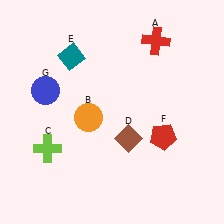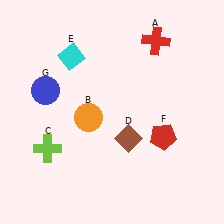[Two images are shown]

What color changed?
The diamond (E) changed from teal in Image 1 to cyan in Image 2.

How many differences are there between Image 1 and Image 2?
There is 1 difference between the two images.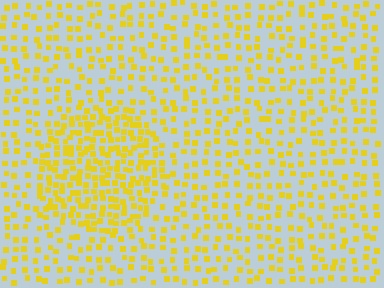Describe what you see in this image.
The image contains small yellow elements arranged at two different densities. A circle-shaped region is visible where the elements are more densely packed than the surrounding area.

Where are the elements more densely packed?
The elements are more densely packed inside the circle boundary.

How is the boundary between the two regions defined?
The boundary is defined by a change in element density (approximately 2.0x ratio). All elements are the same color, size, and shape.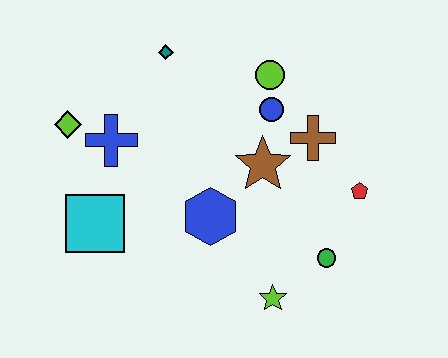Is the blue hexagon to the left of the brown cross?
Yes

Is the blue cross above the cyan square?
Yes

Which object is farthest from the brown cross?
The lime diamond is farthest from the brown cross.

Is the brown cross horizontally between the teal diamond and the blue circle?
No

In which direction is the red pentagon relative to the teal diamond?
The red pentagon is to the right of the teal diamond.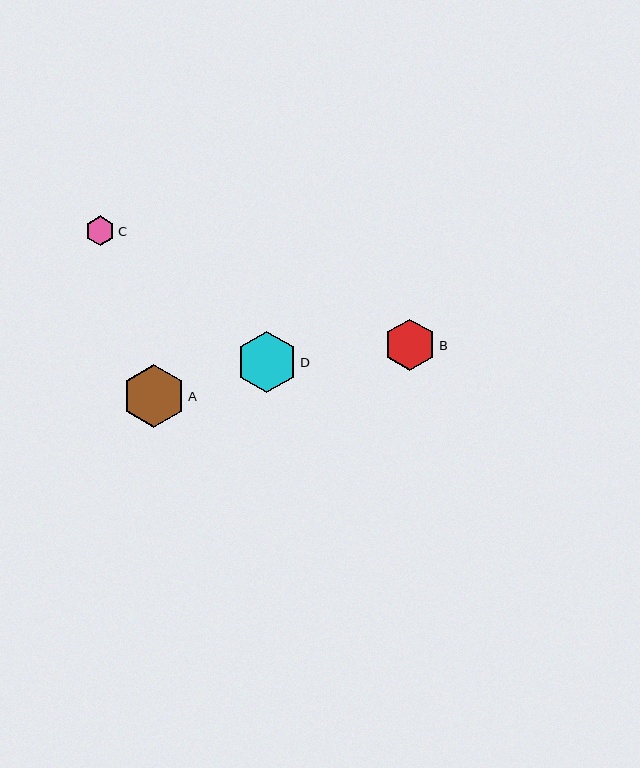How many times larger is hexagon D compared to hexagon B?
Hexagon D is approximately 1.2 times the size of hexagon B.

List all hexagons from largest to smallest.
From largest to smallest: A, D, B, C.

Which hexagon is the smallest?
Hexagon C is the smallest with a size of approximately 30 pixels.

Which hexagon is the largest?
Hexagon A is the largest with a size of approximately 63 pixels.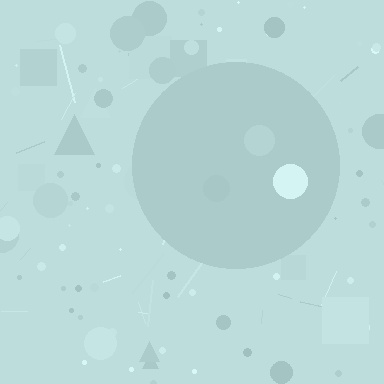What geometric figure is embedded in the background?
A circle is embedded in the background.